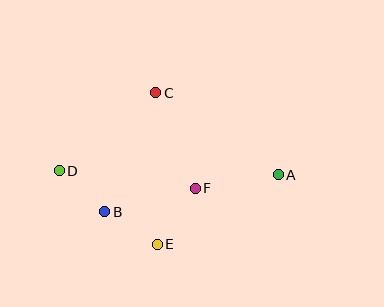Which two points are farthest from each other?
Points A and D are farthest from each other.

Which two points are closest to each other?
Points B and E are closest to each other.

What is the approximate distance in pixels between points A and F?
The distance between A and F is approximately 84 pixels.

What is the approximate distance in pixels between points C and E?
The distance between C and E is approximately 151 pixels.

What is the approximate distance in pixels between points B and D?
The distance between B and D is approximately 62 pixels.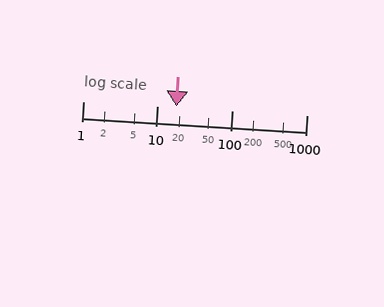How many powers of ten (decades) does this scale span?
The scale spans 3 decades, from 1 to 1000.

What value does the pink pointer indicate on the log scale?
The pointer indicates approximately 18.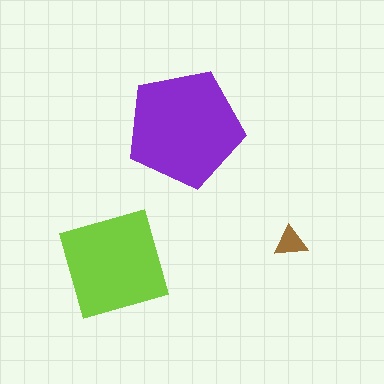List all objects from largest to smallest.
The purple pentagon, the lime square, the brown triangle.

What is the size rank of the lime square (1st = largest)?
2nd.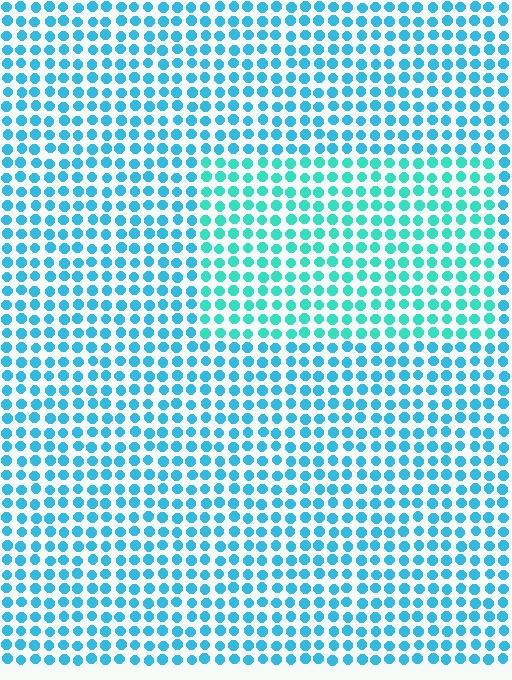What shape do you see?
I see a rectangle.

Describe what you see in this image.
The image is filled with small cyan elements in a uniform arrangement. A rectangle-shaped region is visible where the elements are tinted to a slightly different hue, forming a subtle color boundary.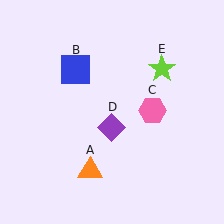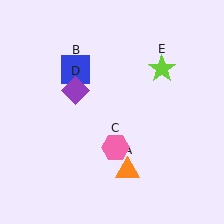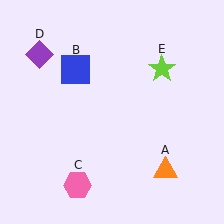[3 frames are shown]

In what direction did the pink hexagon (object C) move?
The pink hexagon (object C) moved down and to the left.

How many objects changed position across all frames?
3 objects changed position: orange triangle (object A), pink hexagon (object C), purple diamond (object D).